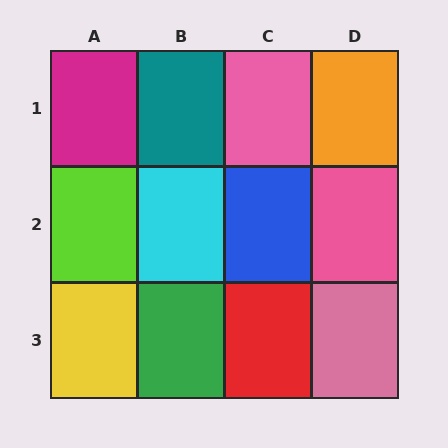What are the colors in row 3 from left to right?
Yellow, green, red, pink.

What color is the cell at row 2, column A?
Lime.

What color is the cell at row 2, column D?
Pink.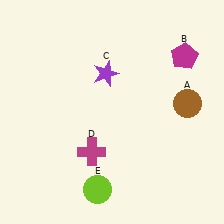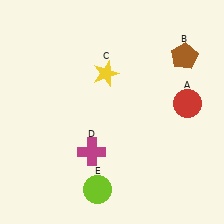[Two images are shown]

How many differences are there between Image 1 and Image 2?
There are 3 differences between the two images.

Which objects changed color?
A changed from brown to red. B changed from magenta to brown. C changed from purple to yellow.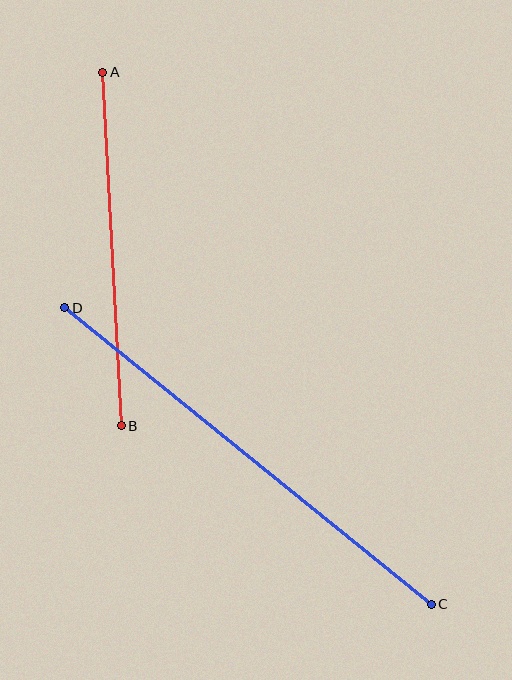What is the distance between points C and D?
The distance is approximately 471 pixels.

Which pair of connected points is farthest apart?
Points C and D are farthest apart.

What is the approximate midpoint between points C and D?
The midpoint is at approximately (248, 456) pixels.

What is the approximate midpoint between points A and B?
The midpoint is at approximately (112, 249) pixels.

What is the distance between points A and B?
The distance is approximately 354 pixels.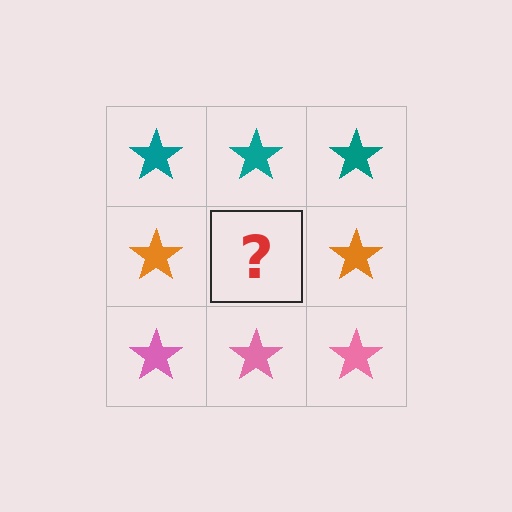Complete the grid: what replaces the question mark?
The question mark should be replaced with an orange star.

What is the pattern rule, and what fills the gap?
The rule is that each row has a consistent color. The gap should be filled with an orange star.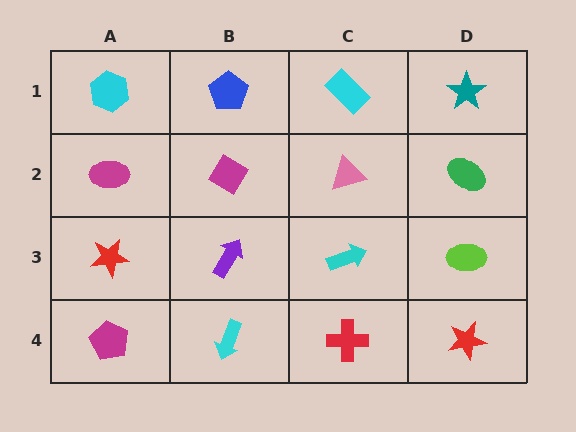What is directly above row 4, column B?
A purple arrow.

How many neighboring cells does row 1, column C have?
3.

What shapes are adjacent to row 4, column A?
A red star (row 3, column A), a cyan arrow (row 4, column B).